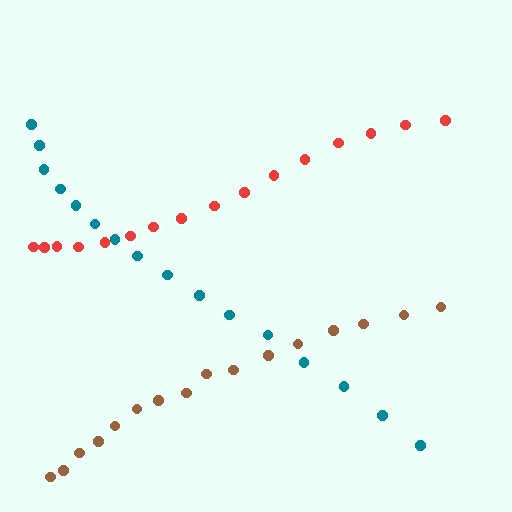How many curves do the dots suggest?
There are 3 distinct paths.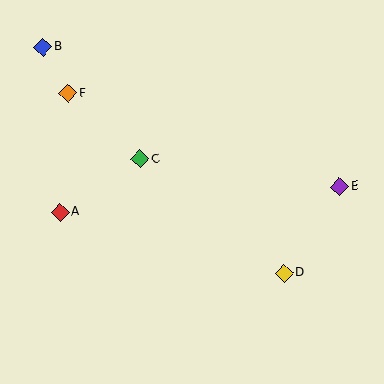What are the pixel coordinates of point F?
Point F is at (68, 93).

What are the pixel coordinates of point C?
Point C is at (140, 159).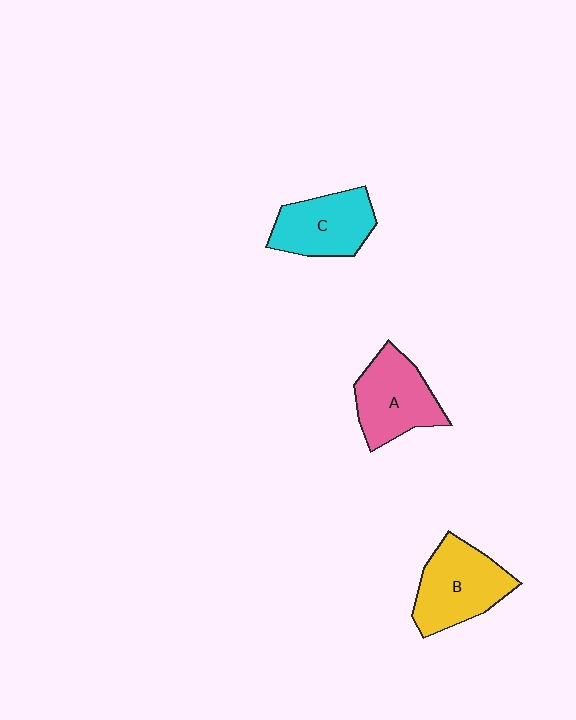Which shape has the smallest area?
Shape C (cyan).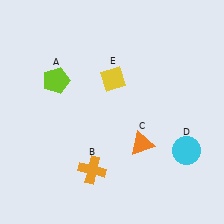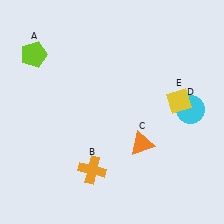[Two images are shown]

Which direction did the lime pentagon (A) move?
The lime pentagon (A) moved up.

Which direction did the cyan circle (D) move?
The cyan circle (D) moved up.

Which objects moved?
The objects that moved are: the lime pentagon (A), the cyan circle (D), the yellow diamond (E).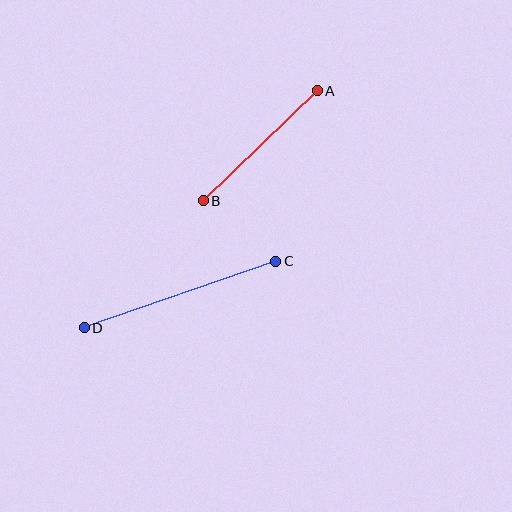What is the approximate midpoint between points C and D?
The midpoint is at approximately (180, 294) pixels.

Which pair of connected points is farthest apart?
Points C and D are farthest apart.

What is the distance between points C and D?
The distance is approximately 203 pixels.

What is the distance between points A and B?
The distance is approximately 158 pixels.